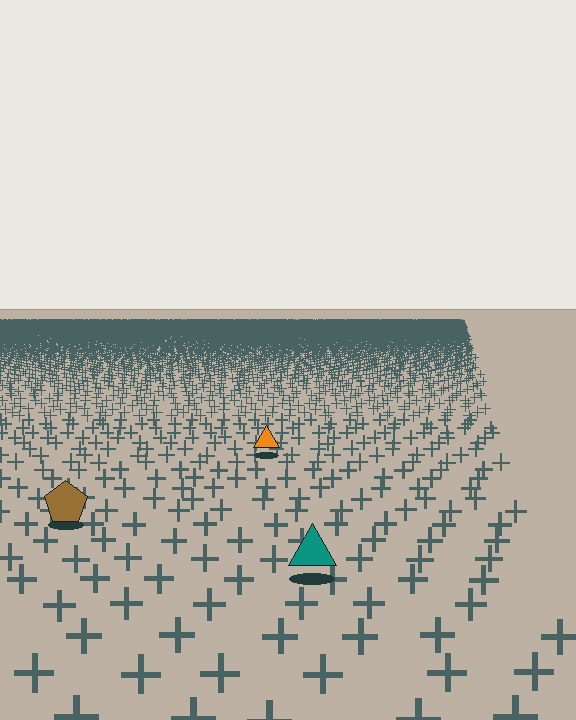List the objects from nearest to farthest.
From nearest to farthest: the teal triangle, the brown pentagon, the orange triangle.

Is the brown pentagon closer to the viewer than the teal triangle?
No. The teal triangle is closer — you can tell from the texture gradient: the ground texture is coarser near it.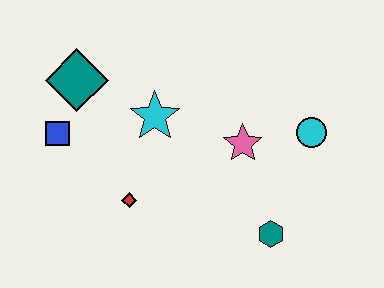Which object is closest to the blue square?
The teal diamond is closest to the blue square.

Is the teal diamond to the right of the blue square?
Yes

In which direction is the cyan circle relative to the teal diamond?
The cyan circle is to the right of the teal diamond.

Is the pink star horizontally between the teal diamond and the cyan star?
No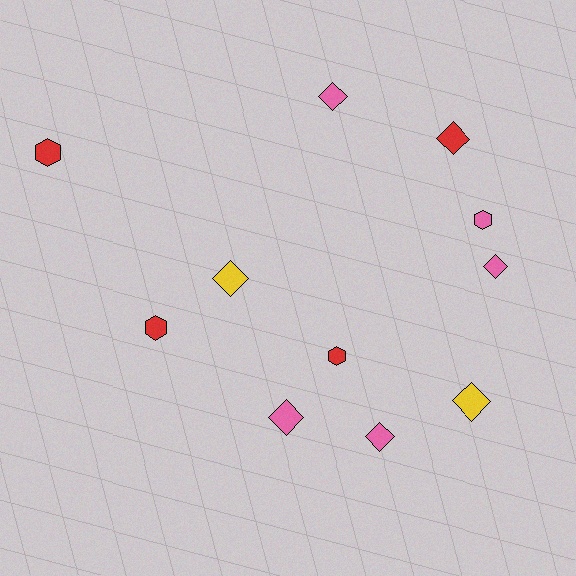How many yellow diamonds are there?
There are 2 yellow diamonds.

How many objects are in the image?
There are 11 objects.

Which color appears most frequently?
Pink, with 5 objects.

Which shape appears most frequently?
Diamond, with 7 objects.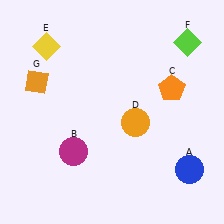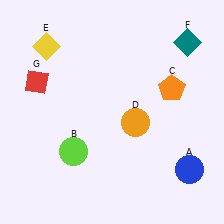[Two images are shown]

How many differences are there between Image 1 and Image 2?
There are 3 differences between the two images.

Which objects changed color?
B changed from magenta to lime. F changed from lime to teal. G changed from orange to red.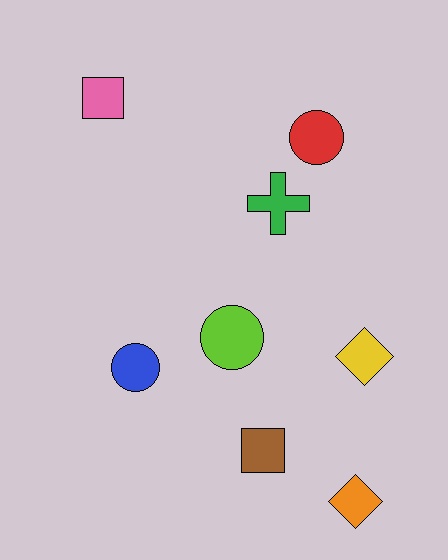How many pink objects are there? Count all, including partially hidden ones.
There is 1 pink object.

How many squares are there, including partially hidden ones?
There are 2 squares.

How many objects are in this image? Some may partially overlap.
There are 8 objects.